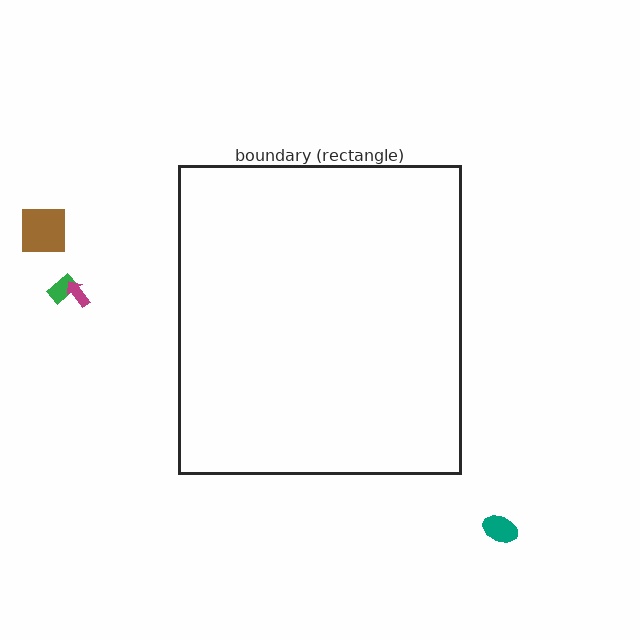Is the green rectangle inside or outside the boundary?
Outside.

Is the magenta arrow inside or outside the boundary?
Outside.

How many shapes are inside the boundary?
0 inside, 4 outside.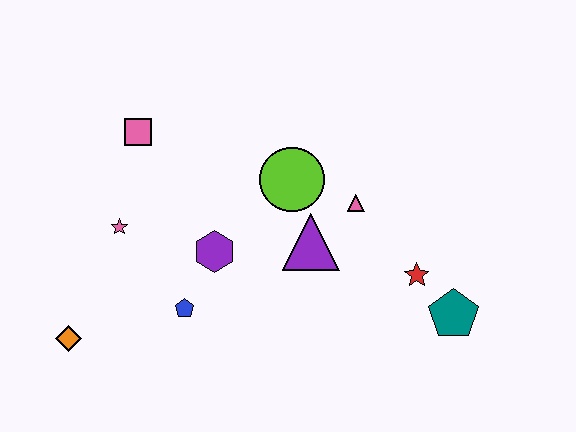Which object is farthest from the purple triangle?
The orange diamond is farthest from the purple triangle.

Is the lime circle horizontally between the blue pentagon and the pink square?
No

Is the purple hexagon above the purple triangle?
No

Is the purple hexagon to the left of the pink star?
No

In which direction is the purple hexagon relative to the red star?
The purple hexagon is to the left of the red star.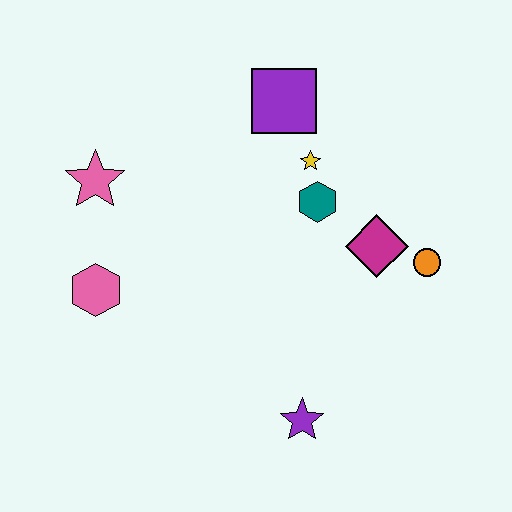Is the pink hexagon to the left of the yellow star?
Yes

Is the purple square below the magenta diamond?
No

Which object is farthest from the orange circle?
The pink star is farthest from the orange circle.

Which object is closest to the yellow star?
The teal hexagon is closest to the yellow star.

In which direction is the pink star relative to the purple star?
The pink star is above the purple star.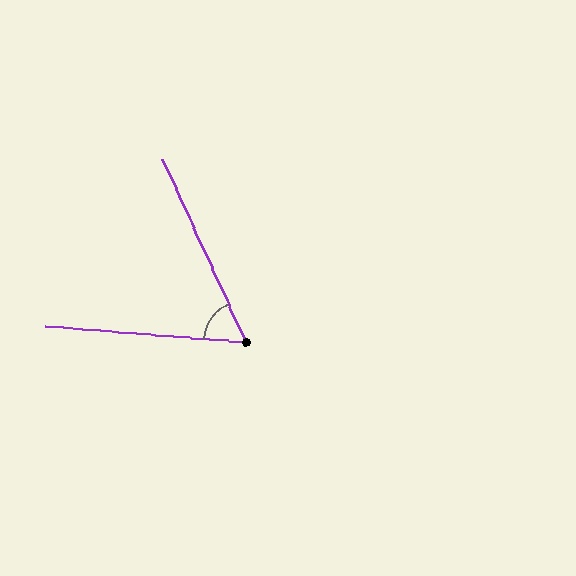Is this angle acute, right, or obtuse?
It is acute.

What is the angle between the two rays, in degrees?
Approximately 61 degrees.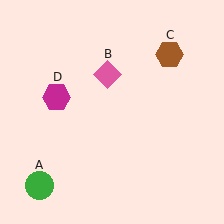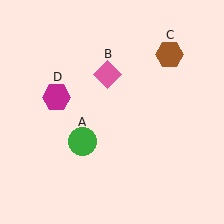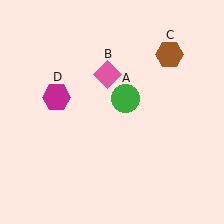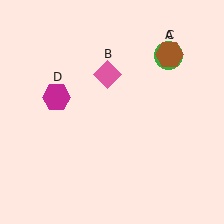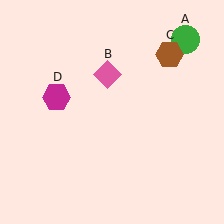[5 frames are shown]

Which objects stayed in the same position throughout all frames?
Pink diamond (object B) and brown hexagon (object C) and magenta hexagon (object D) remained stationary.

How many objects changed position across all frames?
1 object changed position: green circle (object A).